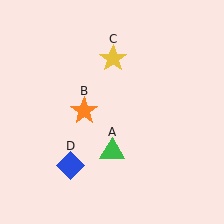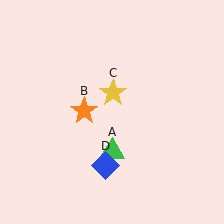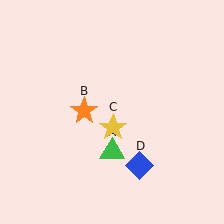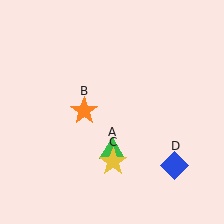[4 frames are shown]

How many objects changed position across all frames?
2 objects changed position: yellow star (object C), blue diamond (object D).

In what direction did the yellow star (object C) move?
The yellow star (object C) moved down.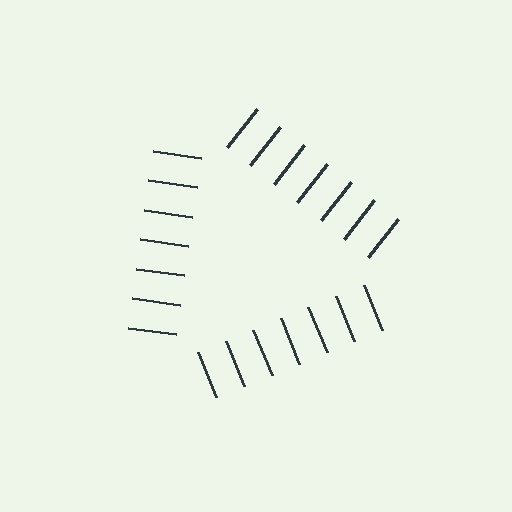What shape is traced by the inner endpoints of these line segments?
An illusory triangle — the line segments terminate on its edges but no continuous stroke is drawn.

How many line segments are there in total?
21 — 7 along each of the 3 edges.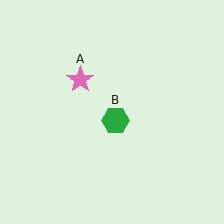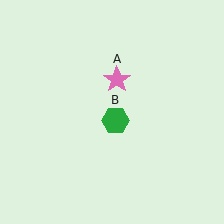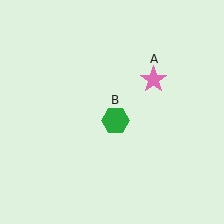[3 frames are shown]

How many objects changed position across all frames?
1 object changed position: pink star (object A).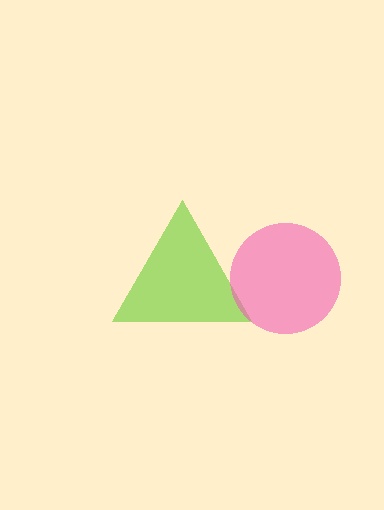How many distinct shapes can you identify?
There are 2 distinct shapes: a lime triangle, a pink circle.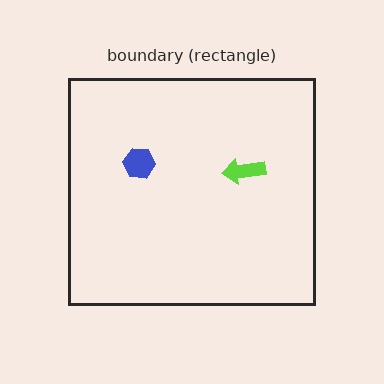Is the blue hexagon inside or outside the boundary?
Inside.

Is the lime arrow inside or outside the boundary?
Inside.